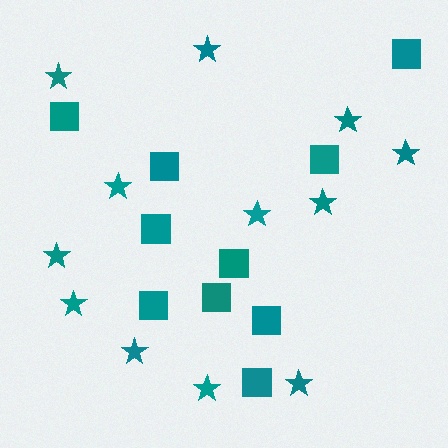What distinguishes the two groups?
There are 2 groups: one group of squares (10) and one group of stars (12).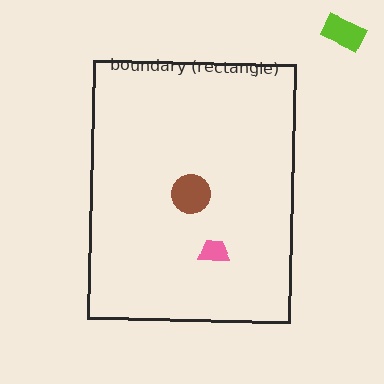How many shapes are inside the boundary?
2 inside, 1 outside.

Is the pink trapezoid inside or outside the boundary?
Inside.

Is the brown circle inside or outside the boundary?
Inside.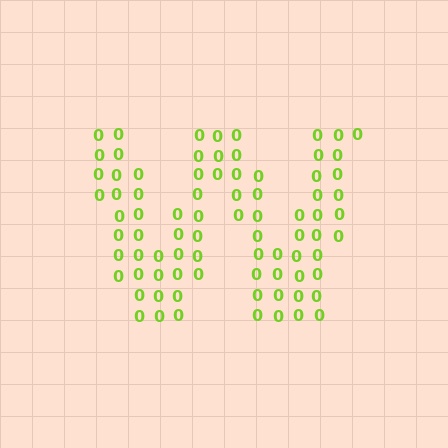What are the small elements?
The small elements are digit 0's.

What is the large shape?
The large shape is the letter W.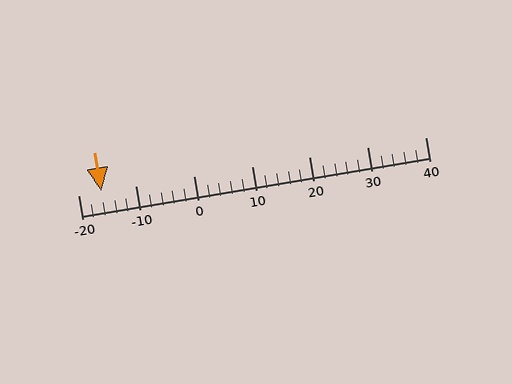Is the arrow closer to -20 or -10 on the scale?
The arrow is closer to -20.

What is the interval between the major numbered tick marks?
The major tick marks are spaced 10 units apart.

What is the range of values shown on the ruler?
The ruler shows values from -20 to 40.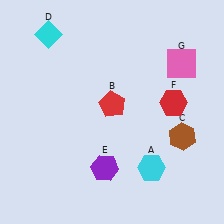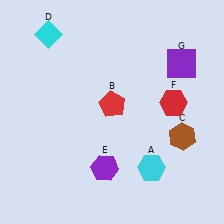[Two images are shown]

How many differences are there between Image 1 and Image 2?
There is 1 difference between the two images.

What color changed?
The square (G) changed from pink in Image 1 to purple in Image 2.